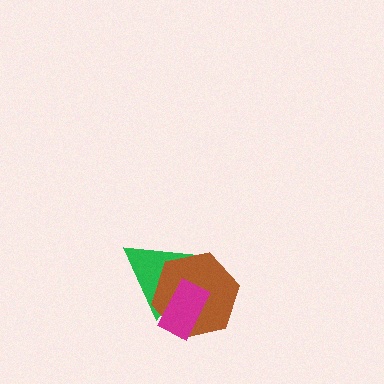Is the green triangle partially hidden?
Yes, it is partially covered by another shape.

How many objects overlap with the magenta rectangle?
2 objects overlap with the magenta rectangle.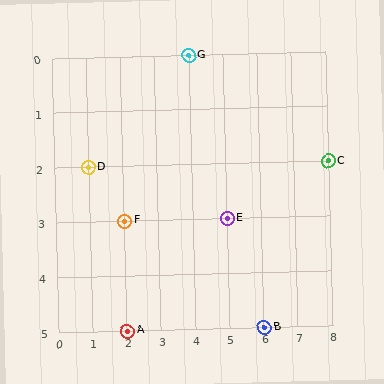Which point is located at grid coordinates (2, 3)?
Point F is at (2, 3).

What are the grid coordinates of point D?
Point D is at grid coordinates (1, 2).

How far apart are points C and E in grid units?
Points C and E are 3 columns and 1 row apart (about 3.2 grid units diagonally).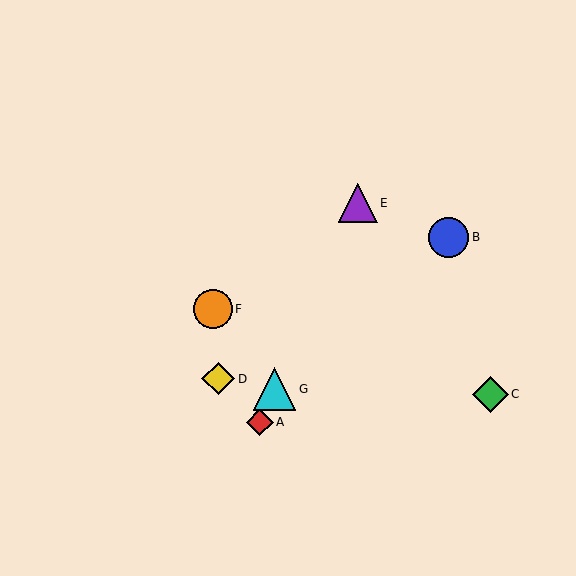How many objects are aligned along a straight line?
3 objects (A, E, G) are aligned along a straight line.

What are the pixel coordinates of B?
Object B is at (449, 237).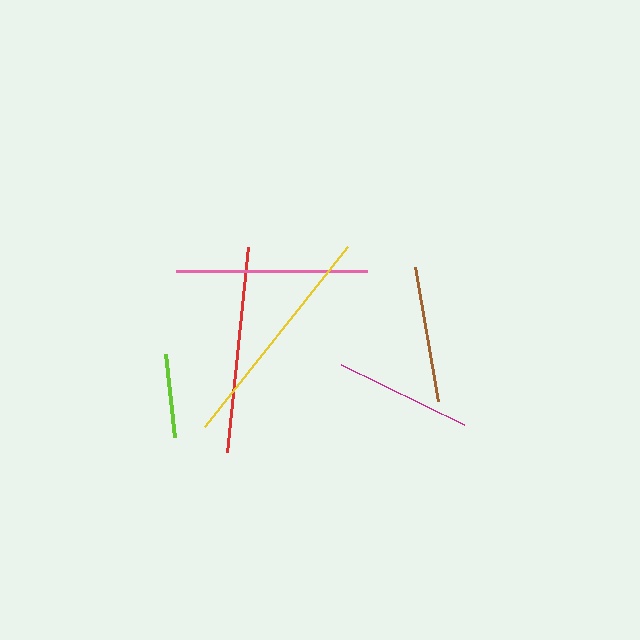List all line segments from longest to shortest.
From longest to shortest: yellow, red, pink, brown, magenta, lime.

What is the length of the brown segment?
The brown segment is approximately 136 pixels long.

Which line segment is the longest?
The yellow line is the longest at approximately 230 pixels.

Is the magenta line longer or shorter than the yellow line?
The yellow line is longer than the magenta line.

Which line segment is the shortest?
The lime line is the shortest at approximately 83 pixels.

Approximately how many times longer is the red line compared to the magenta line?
The red line is approximately 1.5 times the length of the magenta line.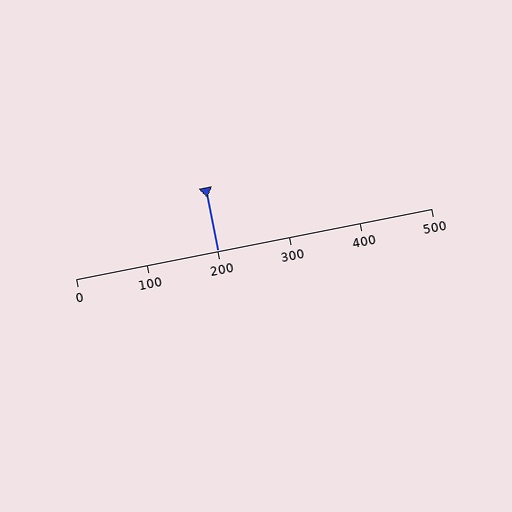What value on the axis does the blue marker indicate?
The marker indicates approximately 200.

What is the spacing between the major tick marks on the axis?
The major ticks are spaced 100 apart.